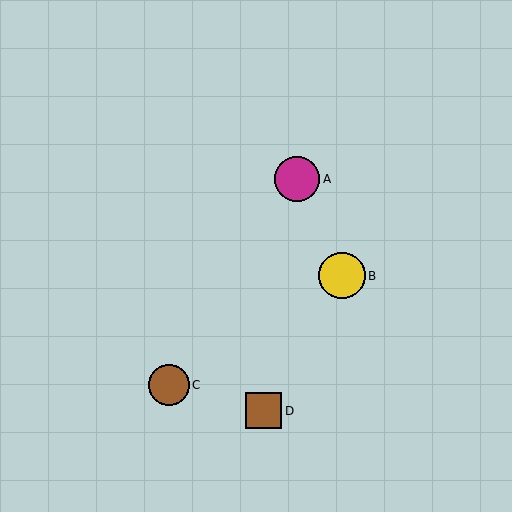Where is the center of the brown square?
The center of the brown square is at (264, 411).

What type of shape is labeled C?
Shape C is a brown circle.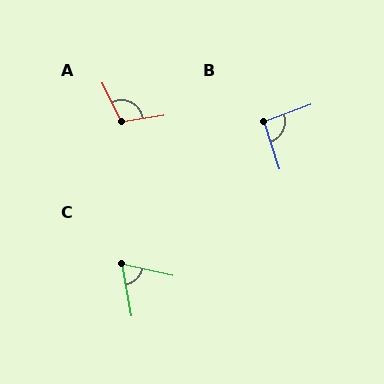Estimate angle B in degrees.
Approximately 91 degrees.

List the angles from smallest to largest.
C (67°), B (91°), A (107°).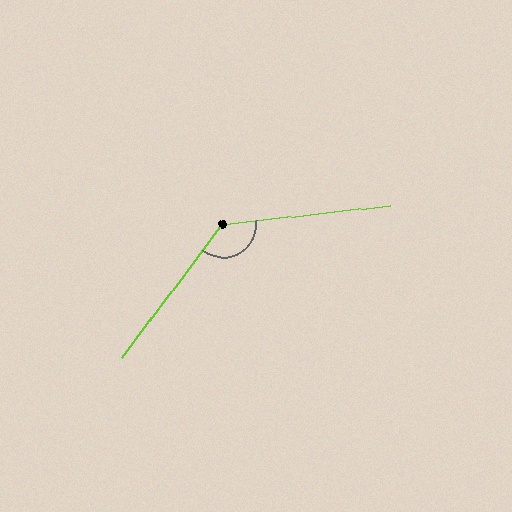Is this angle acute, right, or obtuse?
It is obtuse.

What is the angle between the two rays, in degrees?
Approximately 134 degrees.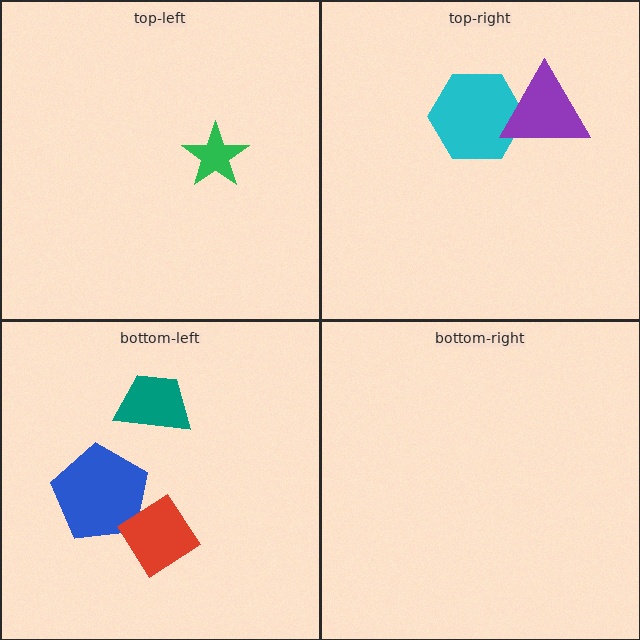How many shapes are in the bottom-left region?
3.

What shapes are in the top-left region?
The green star.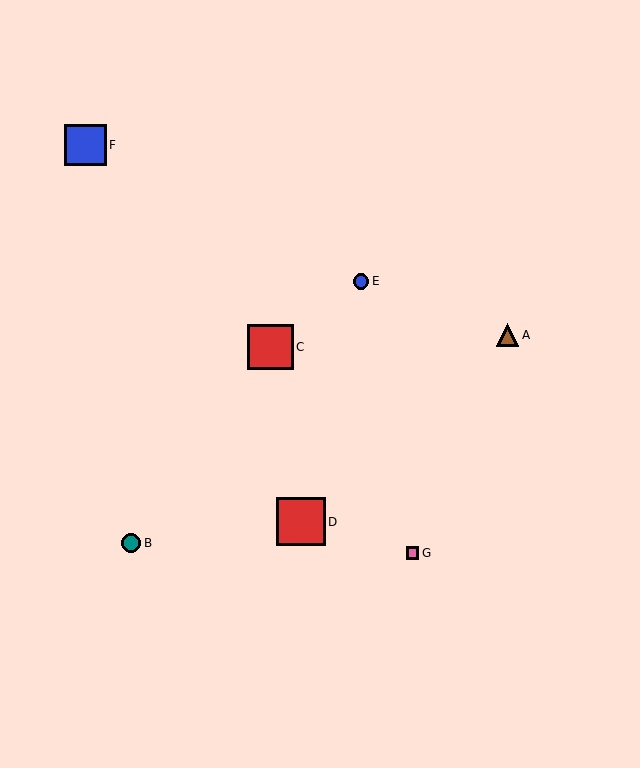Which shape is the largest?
The red square (labeled D) is the largest.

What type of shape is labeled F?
Shape F is a blue square.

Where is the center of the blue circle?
The center of the blue circle is at (361, 281).